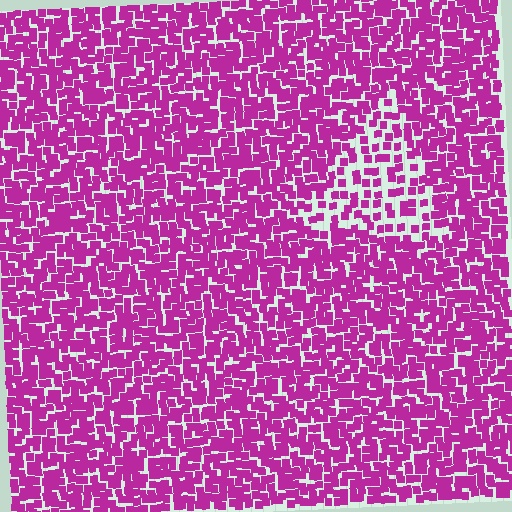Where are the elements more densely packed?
The elements are more densely packed outside the triangle boundary.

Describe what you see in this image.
The image contains small magenta elements arranged at two different densities. A triangle-shaped region is visible where the elements are less densely packed than the surrounding area.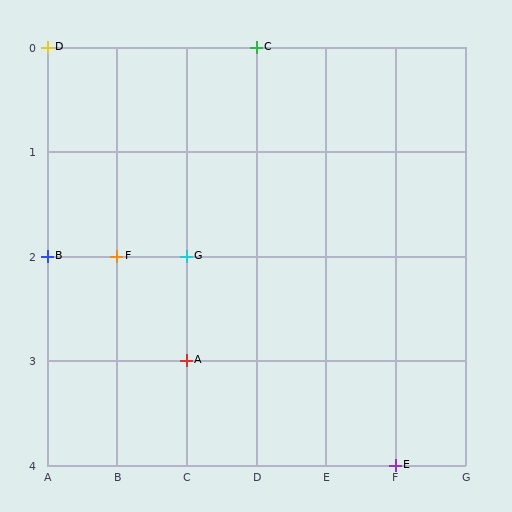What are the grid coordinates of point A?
Point A is at grid coordinates (C, 3).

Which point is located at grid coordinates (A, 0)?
Point D is at (A, 0).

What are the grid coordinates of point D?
Point D is at grid coordinates (A, 0).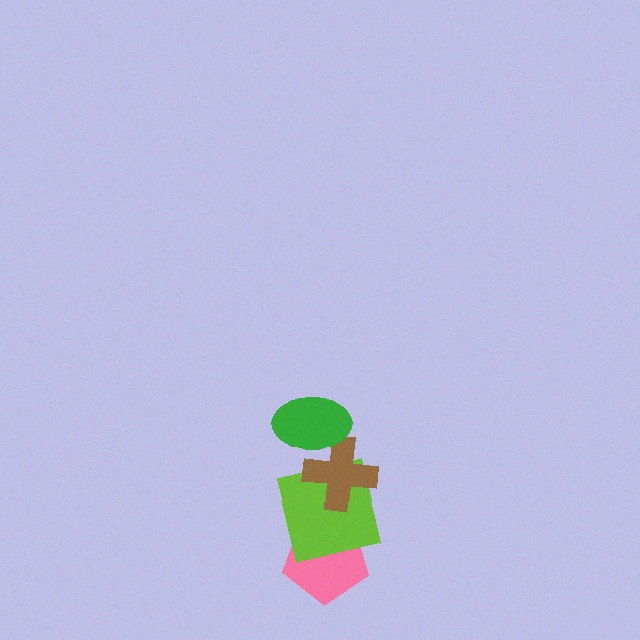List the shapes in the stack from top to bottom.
From top to bottom: the green ellipse, the brown cross, the lime square, the pink pentagon.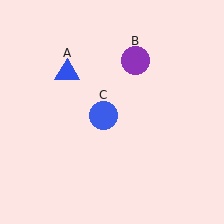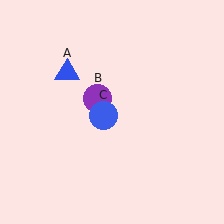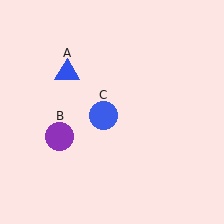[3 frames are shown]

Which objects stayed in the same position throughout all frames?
Blue triangle (object A) and blue circle (object C) remained stationary.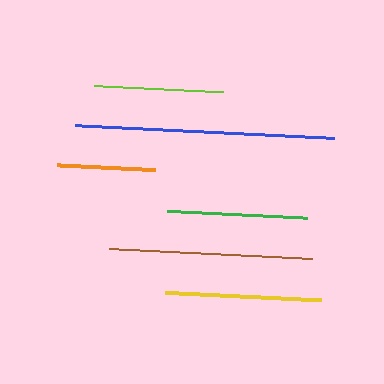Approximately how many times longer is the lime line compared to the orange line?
The lime line is approximately 1.3 times the length of the orange line.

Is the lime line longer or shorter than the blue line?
The blue line is longer than the lime line.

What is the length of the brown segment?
The brown segment is approximately 203 pixels long.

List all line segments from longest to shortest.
From longest to shortest: blue, brown, yellow, green, lime, orange.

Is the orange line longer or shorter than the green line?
The green line is longer than the orange line.